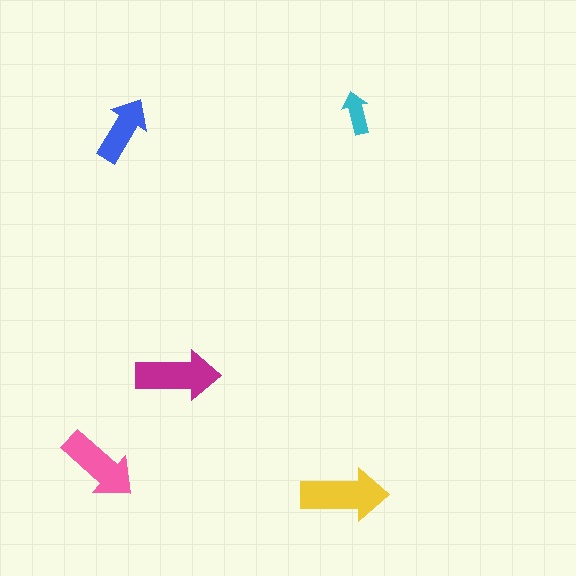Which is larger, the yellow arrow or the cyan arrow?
The yellow one.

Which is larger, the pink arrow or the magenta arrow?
The magenta one.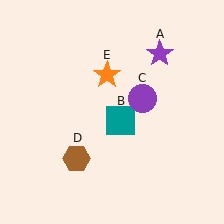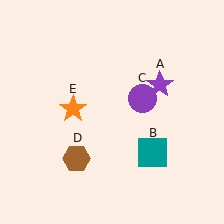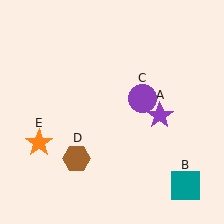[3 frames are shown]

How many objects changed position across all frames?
3 objects changed position: purple star (object A), teal square (object B), orange star (object E).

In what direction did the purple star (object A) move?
The purple star (object A) moved down.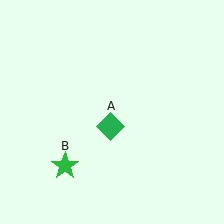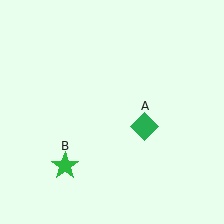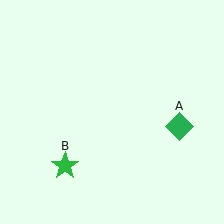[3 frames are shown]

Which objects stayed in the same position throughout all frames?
Green star (object B) remained stationary.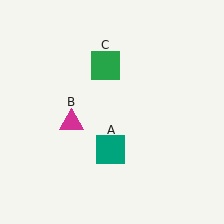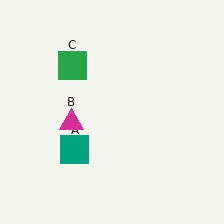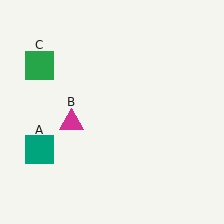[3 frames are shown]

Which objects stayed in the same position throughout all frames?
Magenta triangle (object B) remained stationary.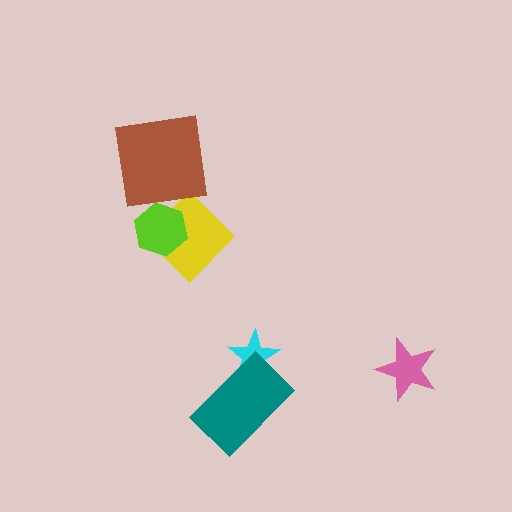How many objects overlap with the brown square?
0 objects overlap with the brown square.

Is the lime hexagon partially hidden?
No, no other shape covers it.